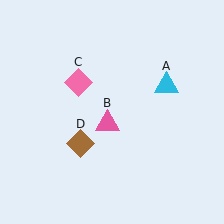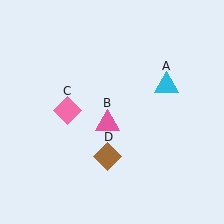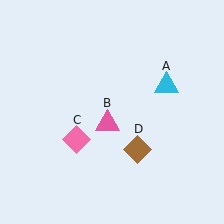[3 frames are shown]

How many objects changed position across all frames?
2 objects changed position: pink diamond (object C), brown diamond (object D).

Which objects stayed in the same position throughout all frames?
Cyan triangle (object A) and pink triangle (object B) remained stationary.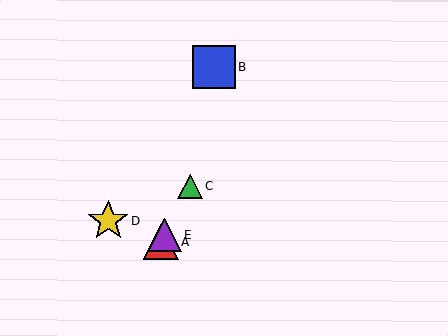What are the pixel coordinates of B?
Object B is at (214, 67).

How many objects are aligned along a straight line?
3 objects (A, C, E) are aligned along a straight line.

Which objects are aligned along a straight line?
Objects A, C, E are aligned along a straight line.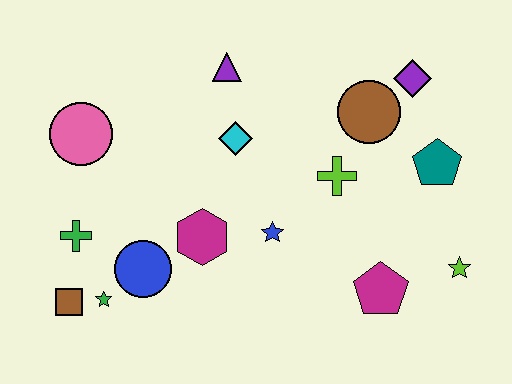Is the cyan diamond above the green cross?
Yes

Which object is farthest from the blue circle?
The purple diamond is farthest from the blue circle.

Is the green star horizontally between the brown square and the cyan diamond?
Yes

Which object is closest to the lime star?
The magenta pentagon is closest to the lime star.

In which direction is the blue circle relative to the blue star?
The blue circle is to the left of the blue star.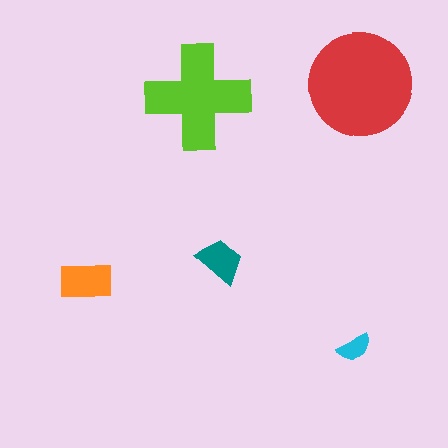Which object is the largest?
The red circle.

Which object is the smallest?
The cyan semicircle.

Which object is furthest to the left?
The orange rectangle is leftmost.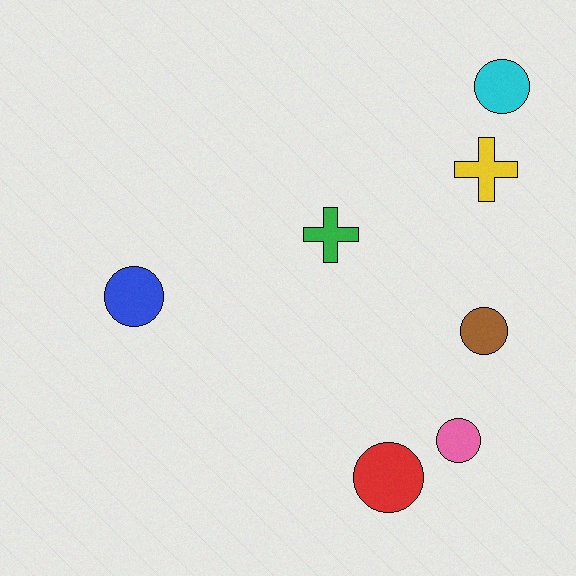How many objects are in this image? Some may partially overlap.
There are 7 objects.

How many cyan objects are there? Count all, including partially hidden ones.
There is 1 cyan object.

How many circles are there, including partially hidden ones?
There are 5 circles.